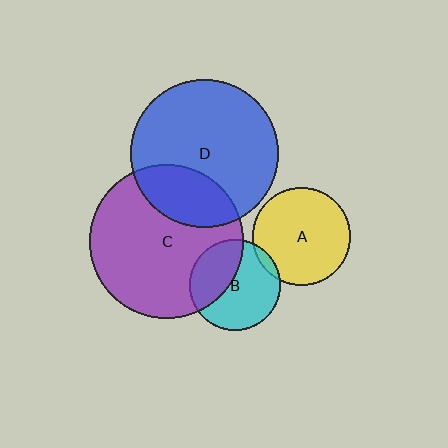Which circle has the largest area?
Circle C (purple).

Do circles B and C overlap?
Yes.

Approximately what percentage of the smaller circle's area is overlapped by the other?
Approximately 40%.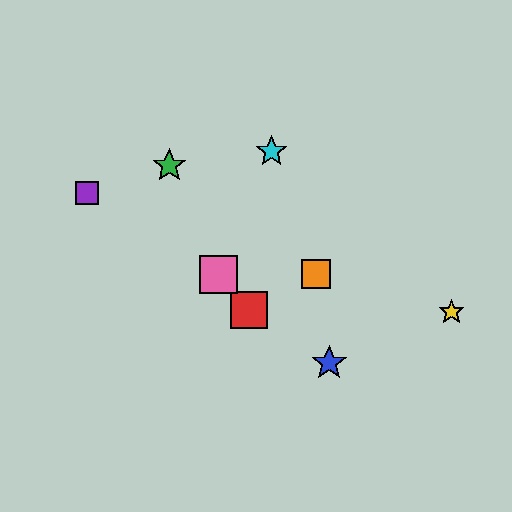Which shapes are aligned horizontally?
The orange square, the pink square are aligned horizontally.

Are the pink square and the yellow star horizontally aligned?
No, the pink square is at y≈274 and the yellow star is at y≈312.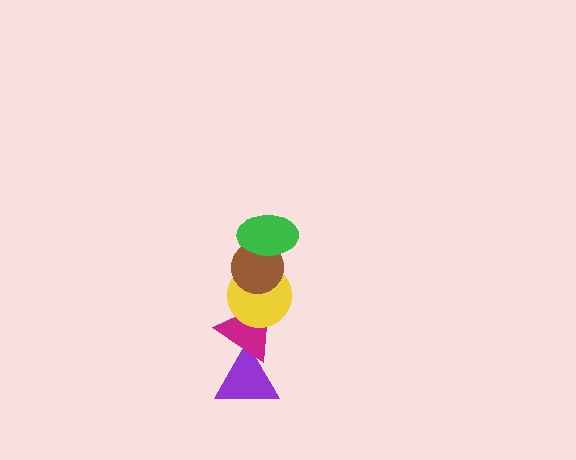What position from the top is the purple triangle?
The purple triangle is 5th from the top.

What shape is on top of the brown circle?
The green ellipse is on top of the brown circle.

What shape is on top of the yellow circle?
The brown circle is on top of the yellow circle.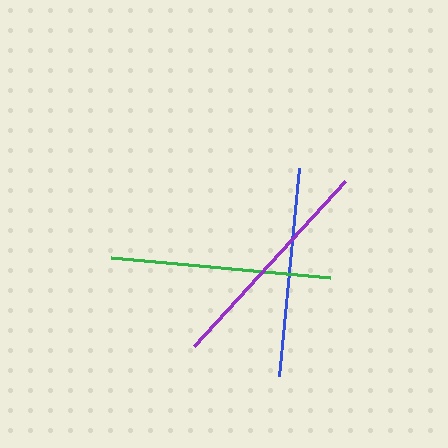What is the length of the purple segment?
The purple segment is approximately 224 pixels long.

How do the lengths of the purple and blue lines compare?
The purple and blue lines are approximately the same length.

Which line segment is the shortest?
The blue line is the shortest at approximately 210 pixels.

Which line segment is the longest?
The purple line is the longest at approximately 224 pixels.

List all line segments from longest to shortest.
From longest to shortest: purple, green, blue.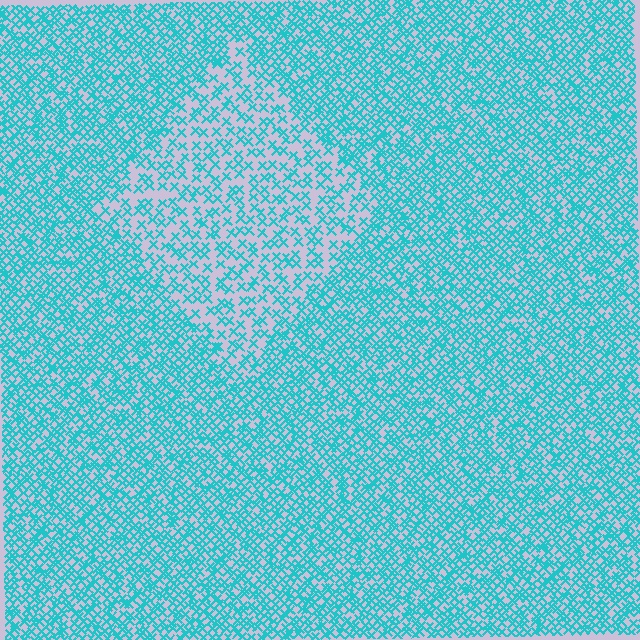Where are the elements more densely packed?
The elements are more densely packed outside the diamond boundary.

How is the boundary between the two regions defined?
The boundary is defined by a change in element density (approximately 1.9x ratio). All elements are the same color, size, and shape.